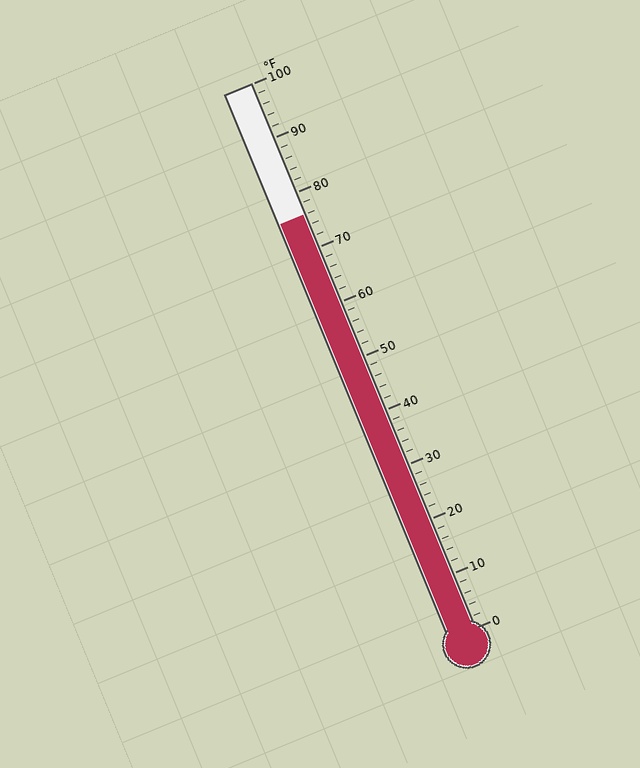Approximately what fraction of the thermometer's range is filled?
The thermometer is filled to approximately 75% of its range.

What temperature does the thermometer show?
The thermometer shows approximately 76°F.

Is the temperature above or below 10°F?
The temperature is above 10°F.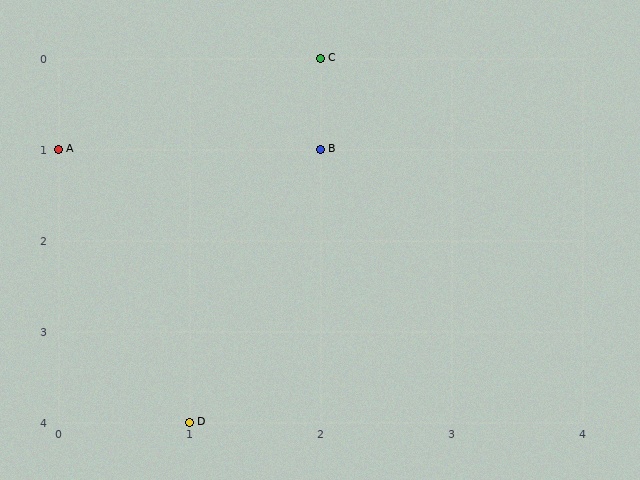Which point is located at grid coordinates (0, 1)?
Point A is at (0, 1).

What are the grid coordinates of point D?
Point D is at grid coordinates (1, 4).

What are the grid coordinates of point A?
Point A is at grid coordinates (0, 1).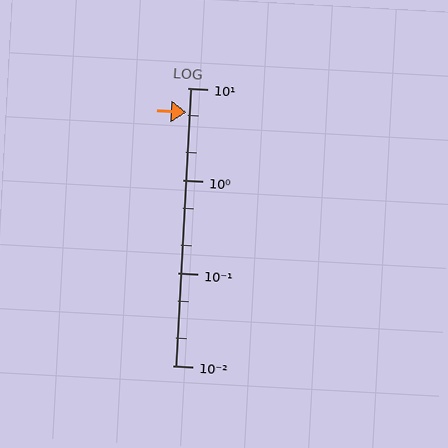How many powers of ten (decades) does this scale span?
The scale spans 3 decades, from 0.01 to 10.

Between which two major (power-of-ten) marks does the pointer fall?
The pointer is between 1 and 10.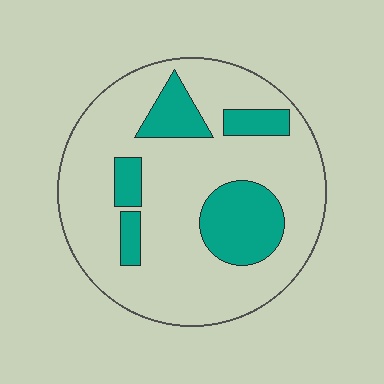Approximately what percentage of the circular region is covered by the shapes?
Approximately 25%.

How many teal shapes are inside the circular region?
5.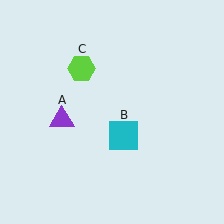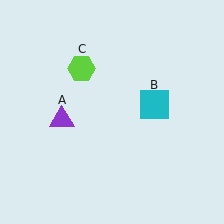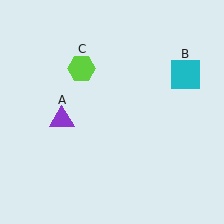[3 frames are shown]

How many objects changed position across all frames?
1 object changed position: cyan square (object B).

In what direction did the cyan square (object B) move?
The cyan square (object B) moved up and to the right.